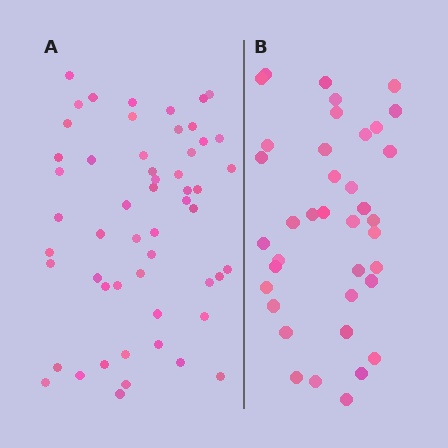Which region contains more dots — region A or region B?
Region A (the left region) has more dots.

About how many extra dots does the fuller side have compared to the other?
Region A has approximately 15 more dots than region B.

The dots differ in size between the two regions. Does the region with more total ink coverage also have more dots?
No. Region B has more total ink coverage because its dots are larger, but region A actually contains more individual dots. Total area can be misleading — the number of items is what matters here.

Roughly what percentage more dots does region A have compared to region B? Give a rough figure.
About 40% more.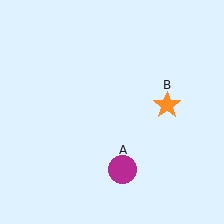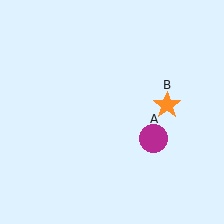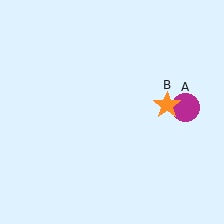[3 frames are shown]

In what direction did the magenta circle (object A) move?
The magenta circle (object A) moved up and to the right.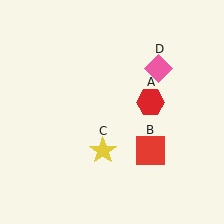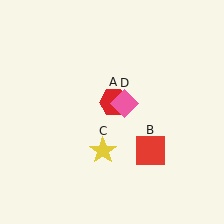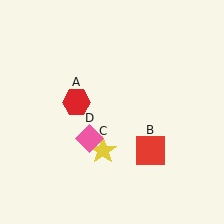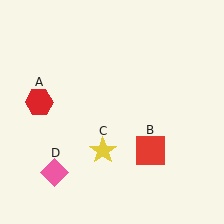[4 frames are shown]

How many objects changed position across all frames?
2 objects changed position: red hexagon (object A), pink diamond (object D).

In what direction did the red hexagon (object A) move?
The red hexagon (object A) moved left.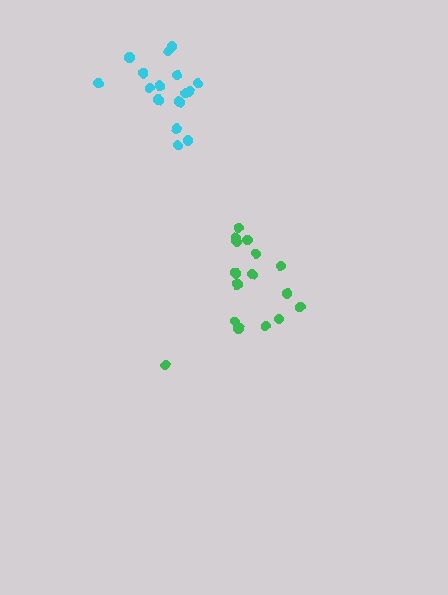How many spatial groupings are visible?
There are 2 spatial groupings.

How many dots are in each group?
Group 1: 16 dots, Group 2: 16 dots (32 total).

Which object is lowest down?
The green cluster is bottommost.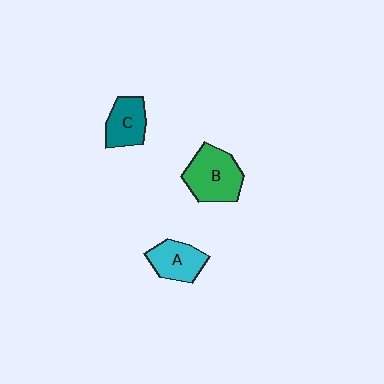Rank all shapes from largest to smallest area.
From largest to smallest: B (green), A (cyan), C (teal).